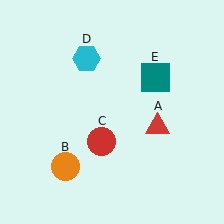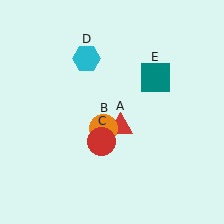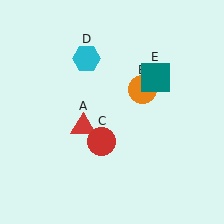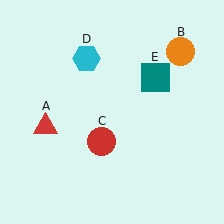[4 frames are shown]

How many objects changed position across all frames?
2 objects changed position: red triangle (object A), orange circle (object B).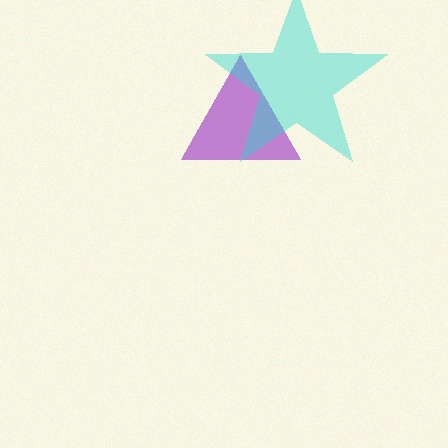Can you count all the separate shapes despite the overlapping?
Yes, there are 2 separate shapes.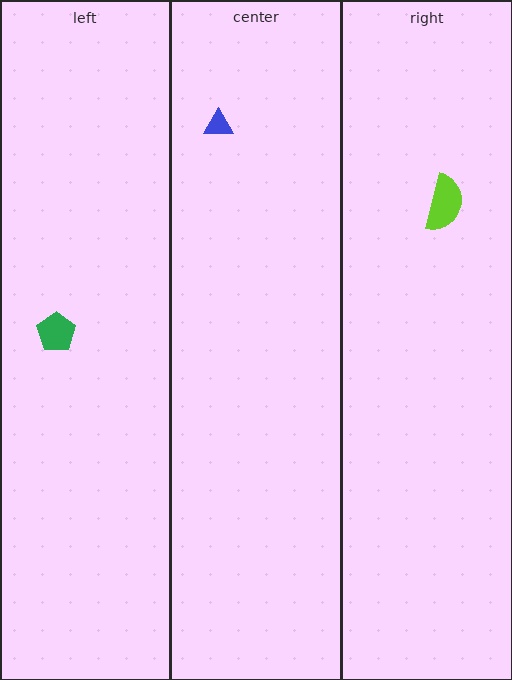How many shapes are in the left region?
1.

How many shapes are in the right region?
1.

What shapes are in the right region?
The lime semicircle.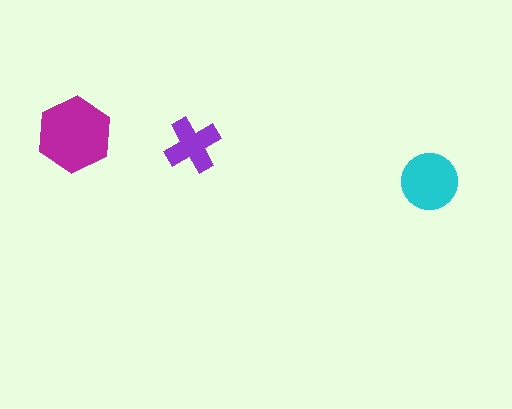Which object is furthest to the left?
The magenta hexagon is leftmost.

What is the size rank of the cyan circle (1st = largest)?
2nd.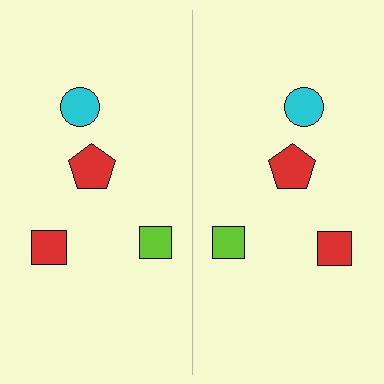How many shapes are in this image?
There are 8 shapes in this image.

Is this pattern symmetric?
Yes, this pattern has bilateral (reflection) symmetry.